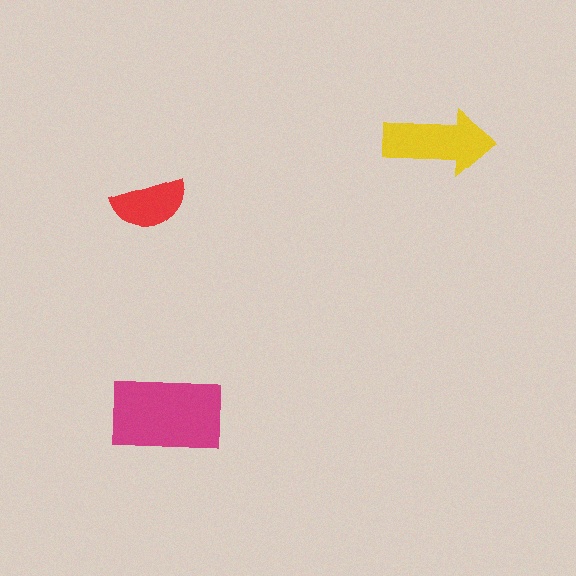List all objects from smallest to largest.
The red semicircle, the yellow arrow, the magenta rectangle.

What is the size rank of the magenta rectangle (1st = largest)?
1st.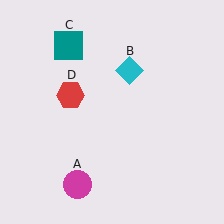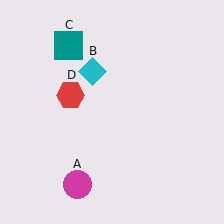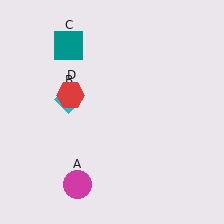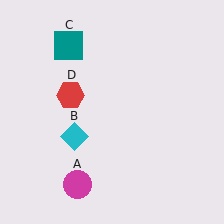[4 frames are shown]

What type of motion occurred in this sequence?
The cyan diamond (object B) rotated counterclockwise around the center of the scene.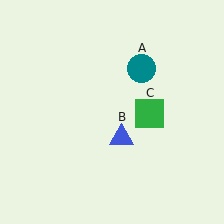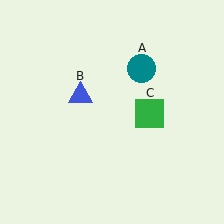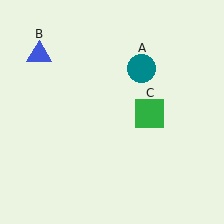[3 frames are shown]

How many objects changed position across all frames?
1 object changed position: blue triangle (object B).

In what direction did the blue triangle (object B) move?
The blue triangle (object B) moved up and to the left.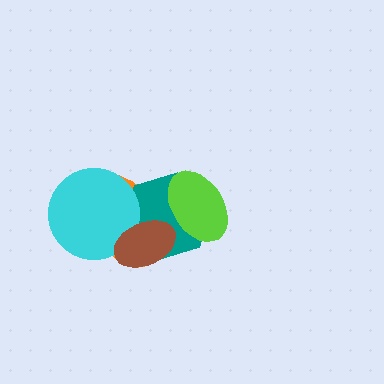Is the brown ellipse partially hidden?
No, no other shape covers it.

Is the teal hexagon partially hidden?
Yes, it is partially covered by another shape.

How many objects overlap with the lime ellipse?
2 objects overlap with the lime ellipse.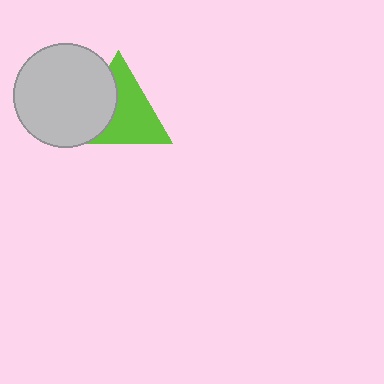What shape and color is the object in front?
The object in front is a light gray circle.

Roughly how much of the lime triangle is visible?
About half of it is visible (roughly 62%).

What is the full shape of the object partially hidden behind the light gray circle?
The partially hidden object is a lime triangle.